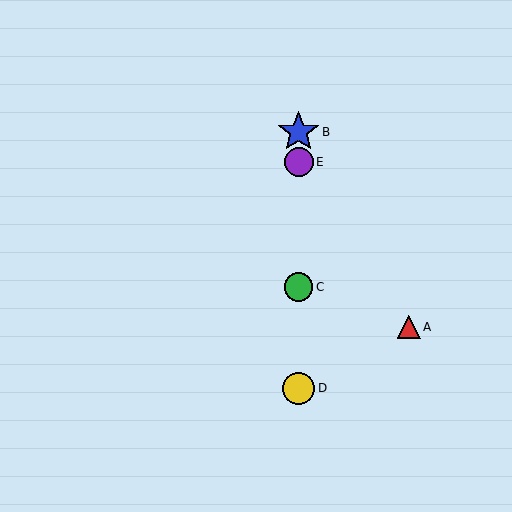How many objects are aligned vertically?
4 objects (B, C, D, E) are aligned vertically.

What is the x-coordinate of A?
Object A is at x≈409.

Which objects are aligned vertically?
Objects B, C, D, E are aligned vertically.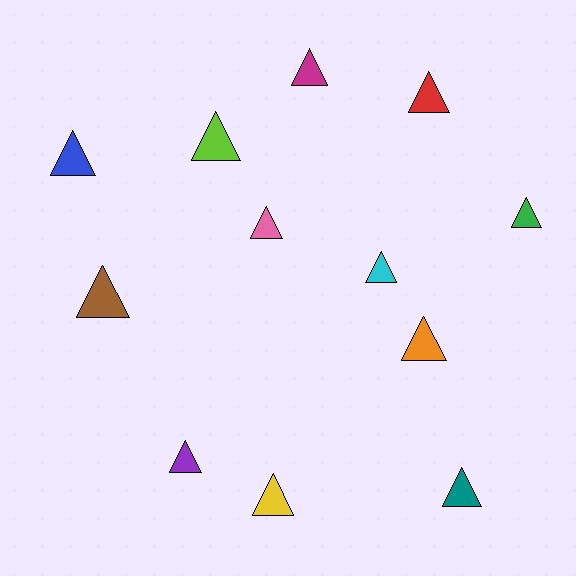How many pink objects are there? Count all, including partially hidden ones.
There is 1 pink object.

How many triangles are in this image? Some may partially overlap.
There are 12 triangles.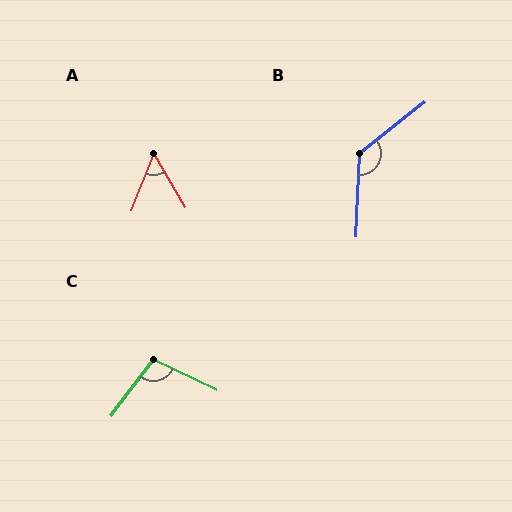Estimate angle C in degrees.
Approximately 102 degrees.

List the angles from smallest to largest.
A (51°), C (102°), B (130°).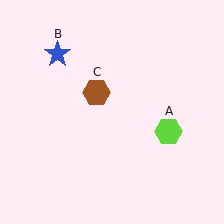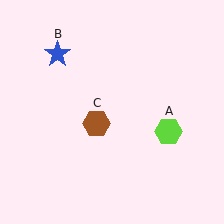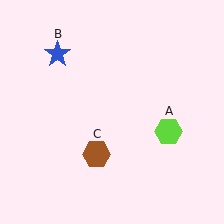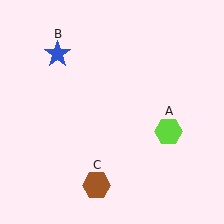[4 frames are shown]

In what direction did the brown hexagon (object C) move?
The brown hexagon (object C) moved down.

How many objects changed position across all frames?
1 object changed position: brown hexagon (object C).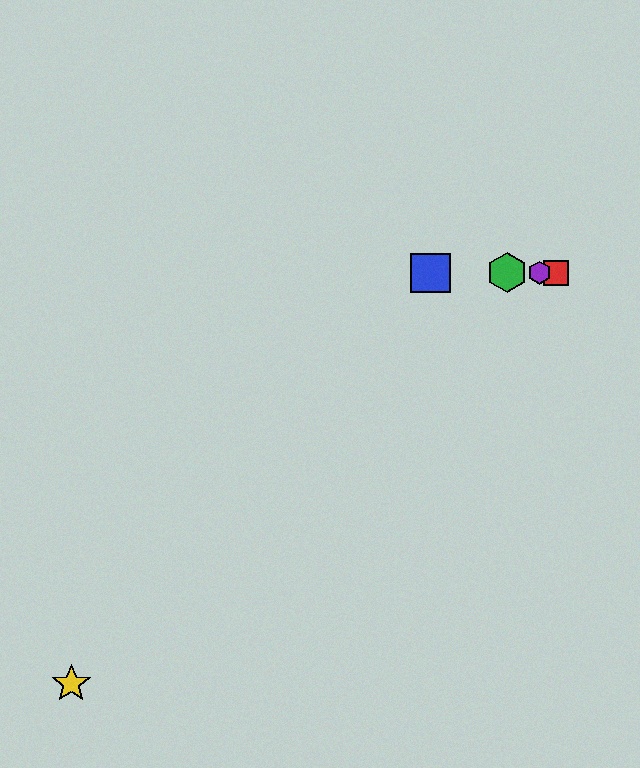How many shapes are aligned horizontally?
4 shapes (the red square, the blue square, the green hexagon, the purple hexagon) are aligned horizontally.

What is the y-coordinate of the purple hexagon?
The purple hexagon is at y≈273.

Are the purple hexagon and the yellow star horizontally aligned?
No, the purple hexagon is at y≈273 and the yellow star is at y≈684.